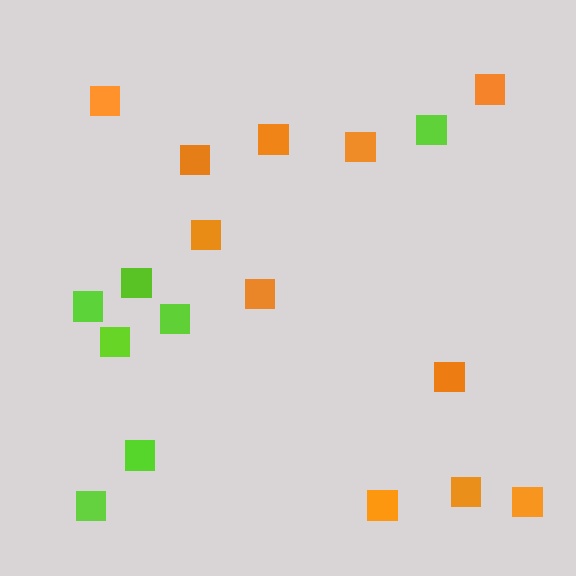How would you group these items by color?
There are 2 groups: one group of lime squares (7) and one group of orange squares (11).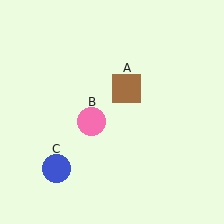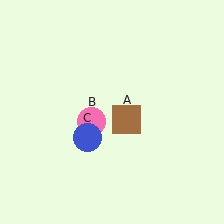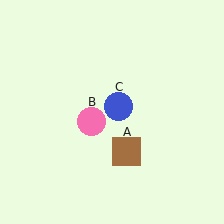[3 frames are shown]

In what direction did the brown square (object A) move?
The brown square (object A) moved down.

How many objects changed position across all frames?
2 objects changed position: brown square (object A), blue circle (object C).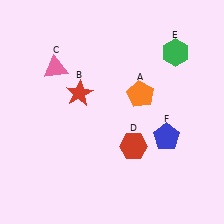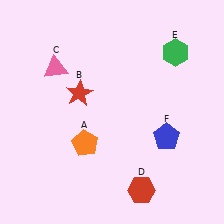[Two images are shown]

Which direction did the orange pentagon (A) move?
The orange pentagon (A) moved left.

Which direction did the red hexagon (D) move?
The red hexagon (D) moved down.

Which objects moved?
The objects that moved are: the orange pentagon (A), the red hexagon (D).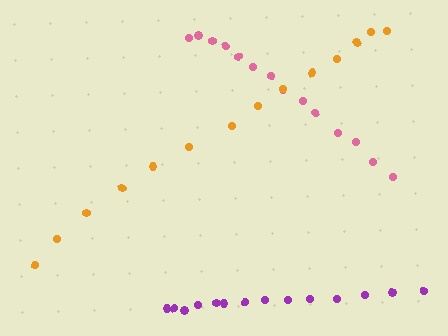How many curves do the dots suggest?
There are 3 distinct paths.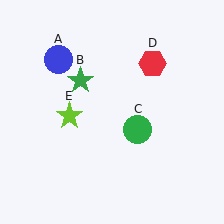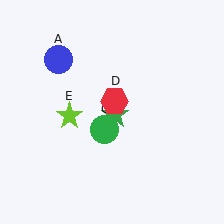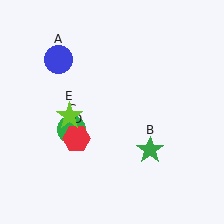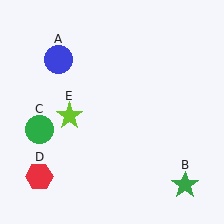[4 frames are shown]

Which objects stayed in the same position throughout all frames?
Blue circle (object A) and lime star (object E) remained stationary.